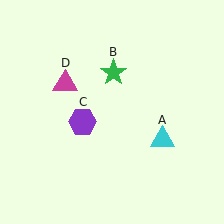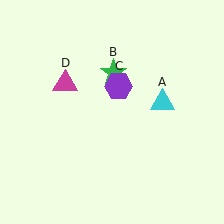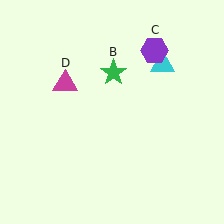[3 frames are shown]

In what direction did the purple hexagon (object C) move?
The purple hexagon (object C) moved up and to the right.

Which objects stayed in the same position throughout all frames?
Green star (object B) and magenta triangle (object D) remained stationary.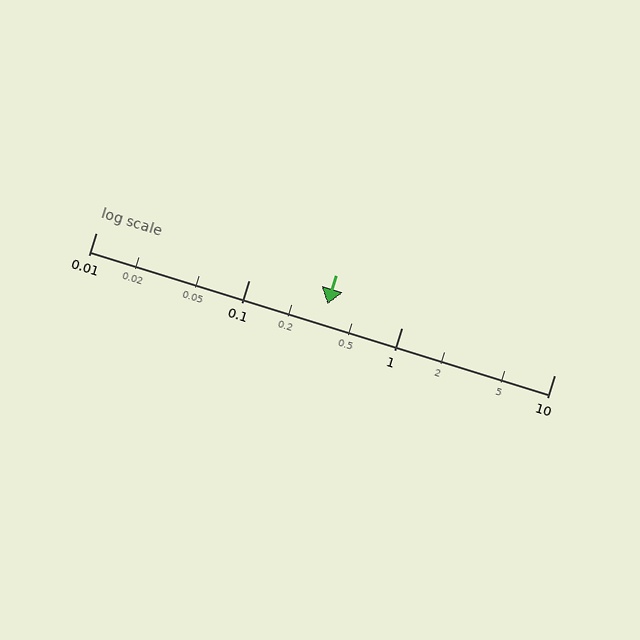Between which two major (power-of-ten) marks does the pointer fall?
The pointer is between 0.1 and 1.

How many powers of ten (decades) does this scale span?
The scale spans 3 decades, from 0.01 to 10.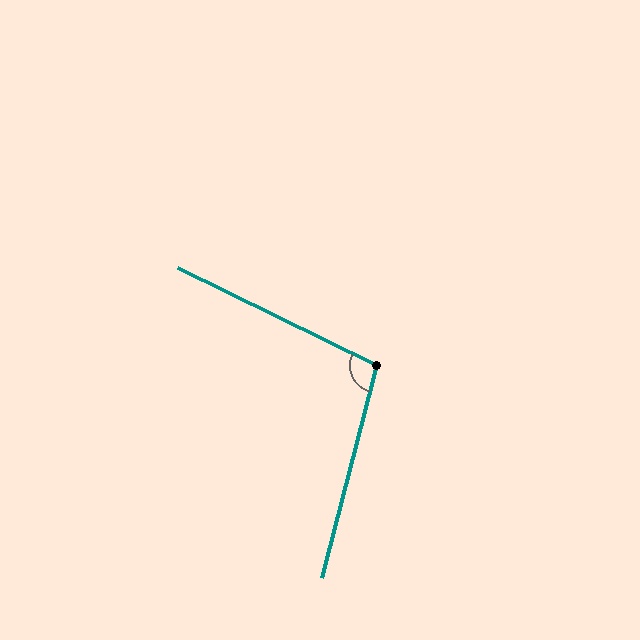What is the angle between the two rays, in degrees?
Approximately 102 degrees.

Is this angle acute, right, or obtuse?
It is obtuse.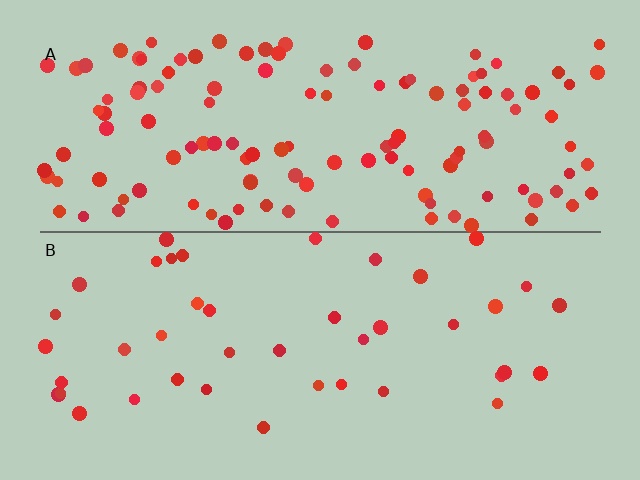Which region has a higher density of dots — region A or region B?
A (the top).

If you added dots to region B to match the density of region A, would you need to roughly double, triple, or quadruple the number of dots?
Approximately triple.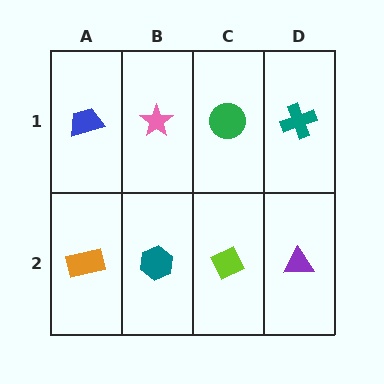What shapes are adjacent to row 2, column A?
A blue trapezoid (row 1, column A), a teal hexagon (row 2, column B).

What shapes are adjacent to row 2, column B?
A pink star (row 1, column B), an orange rectangle (row 2, column A), a lime diamond (row 2, column C).